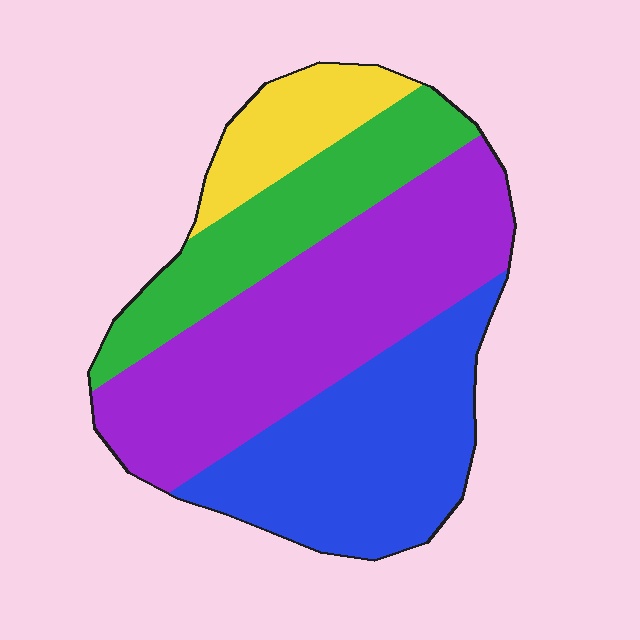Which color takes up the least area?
Yellow, at roughly 10%.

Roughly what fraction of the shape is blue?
Blue covers 30% of the shape.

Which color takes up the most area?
Purple, at roughly 40%.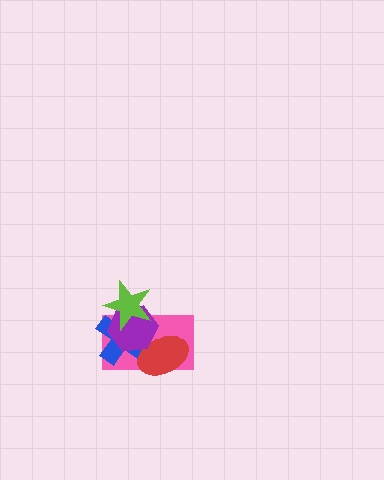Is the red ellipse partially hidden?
Yes, it is partially covered by another shape.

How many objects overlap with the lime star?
3 objects overlap with the lime star.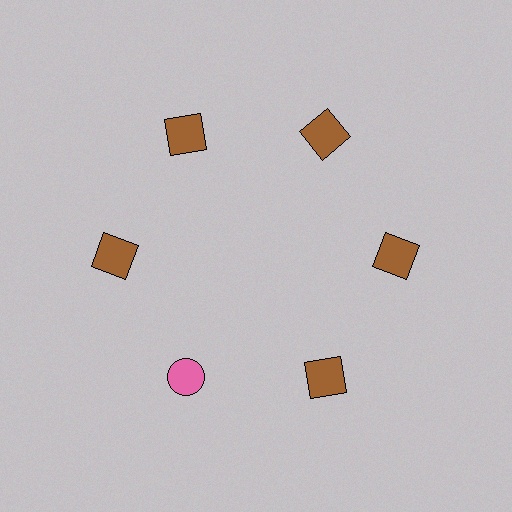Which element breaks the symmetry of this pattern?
The pink circle at roughly the 7 o'clock position breaks the symmetry. All other shapes are brown squares.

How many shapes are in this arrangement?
There are 6 shapes arranged in a ring pattern.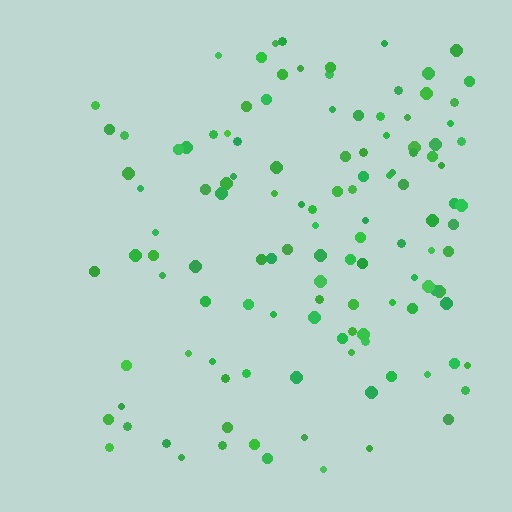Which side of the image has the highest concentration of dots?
The right.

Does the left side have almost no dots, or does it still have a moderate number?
Still a moderate number, just noticeably fewer than the right.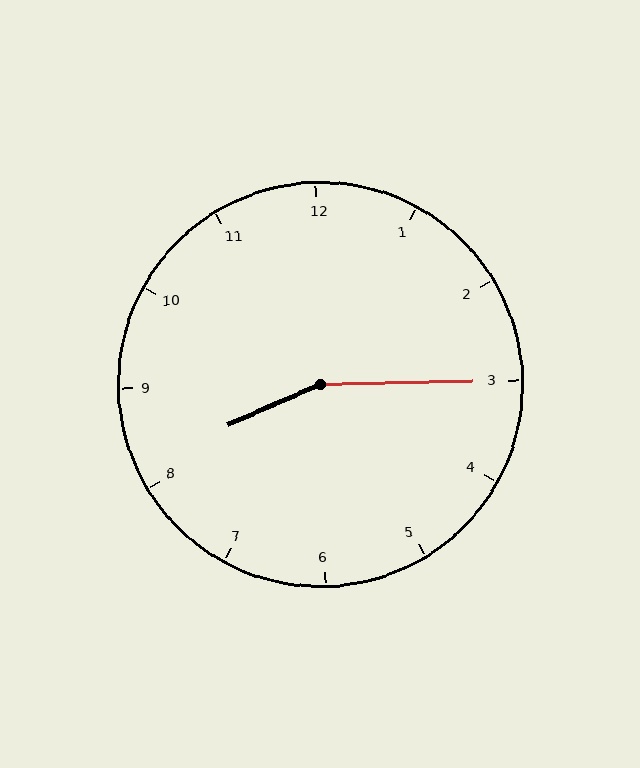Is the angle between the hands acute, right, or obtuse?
It is obtuse.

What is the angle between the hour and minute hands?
Approximately 158 degrees.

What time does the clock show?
8:15.